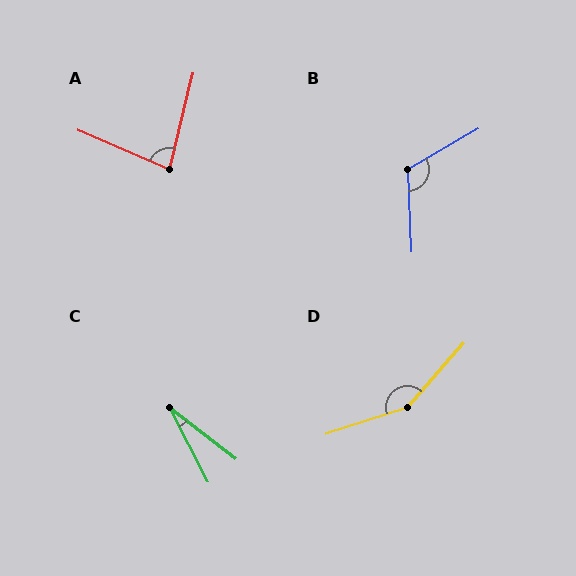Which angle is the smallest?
C, at approximately 25 degrees.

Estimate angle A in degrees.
Approximately 80 degrees.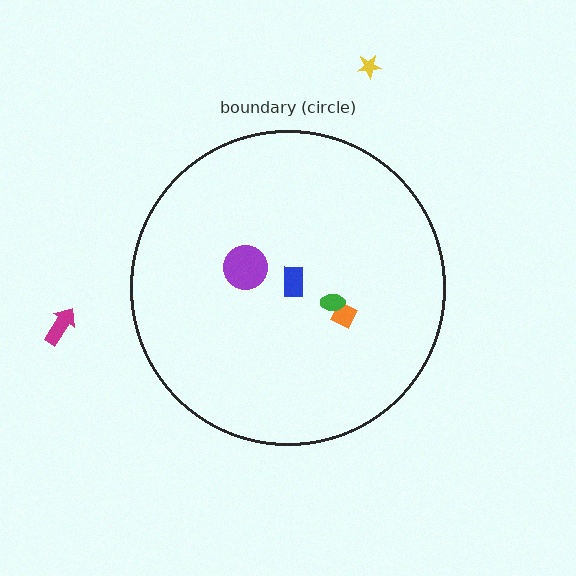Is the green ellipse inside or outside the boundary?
Inside.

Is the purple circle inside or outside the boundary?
Inside.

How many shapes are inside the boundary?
4 inside, 2 outside.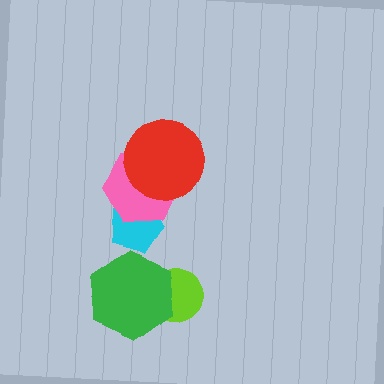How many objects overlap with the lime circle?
1 object overlaps with the lime circle.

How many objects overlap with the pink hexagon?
2 objects overlap with the pink hexagon.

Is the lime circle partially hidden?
Yes, it is partially covered by another shape.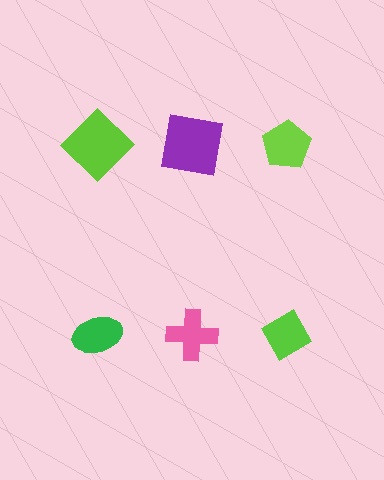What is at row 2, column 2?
A pink cross.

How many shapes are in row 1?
3 shapes.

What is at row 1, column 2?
A purple square.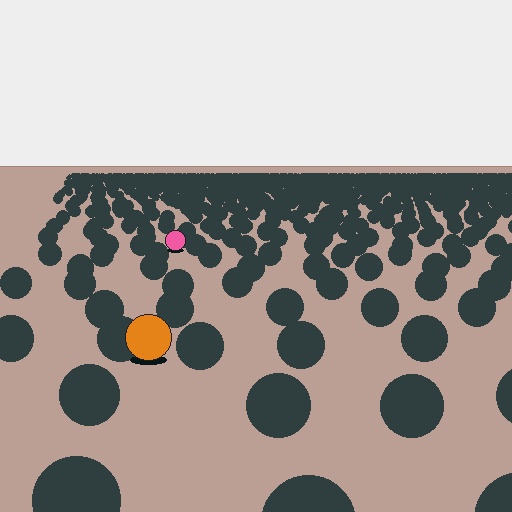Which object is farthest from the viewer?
The pink circle is farthest from the viewer. It appears smaller and the ground texture around it is denser.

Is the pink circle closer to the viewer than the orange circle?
No. The orange circle is closer — you can tell from the texture gradient: the ground texture is coarser near it.